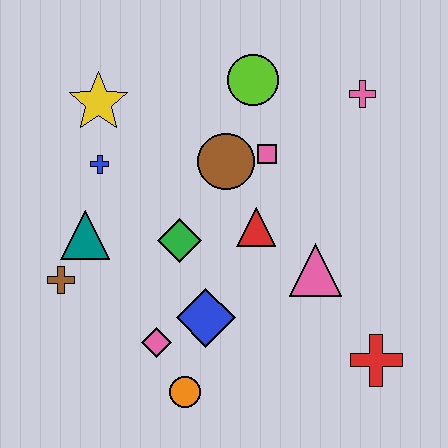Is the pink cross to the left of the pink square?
No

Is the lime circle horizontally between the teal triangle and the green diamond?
No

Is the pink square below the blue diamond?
No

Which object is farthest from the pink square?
The orange circle is farthest from the pink square.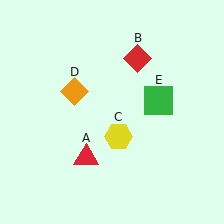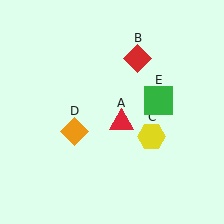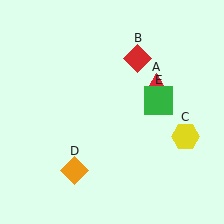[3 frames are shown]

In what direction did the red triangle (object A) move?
The red triangle (object A) moved up and to the right.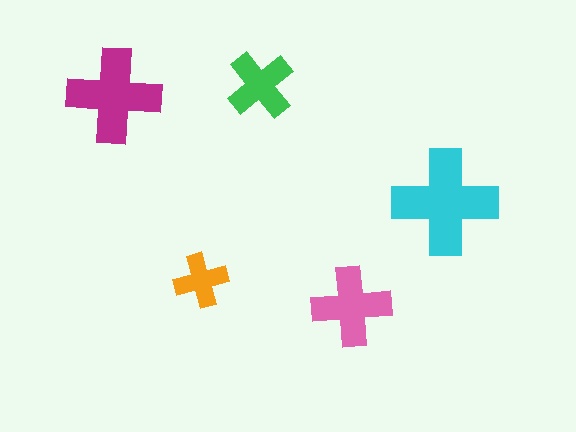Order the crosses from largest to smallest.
the cyan one, the magenta one, the pink one, the green one, the orange one.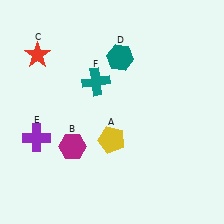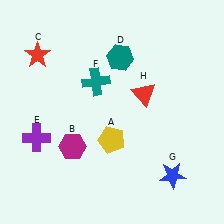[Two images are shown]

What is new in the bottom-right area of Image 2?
A blue star (G) was added in the bottom-right area of Image 2.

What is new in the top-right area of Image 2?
A red triangle (H) was added in the top-right area of Image 2.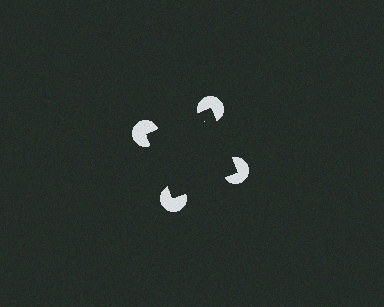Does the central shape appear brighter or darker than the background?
It typically appears slightly darker than the background, even though no actual brightness change is drawn.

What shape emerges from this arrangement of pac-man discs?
An illusory square — its edges are inferred from the aligned wedge cuts in the pac-man discs, not physically drawn.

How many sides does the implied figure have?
4 sides.